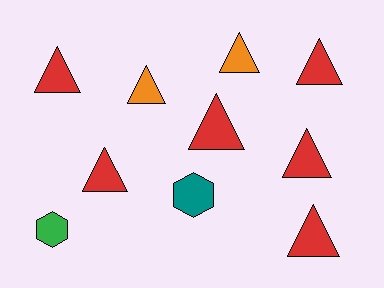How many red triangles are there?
There are 6 red triangles.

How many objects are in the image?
There are 10 objects.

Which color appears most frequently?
Red, with 6 objects.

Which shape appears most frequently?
Triangle, with 8 objects.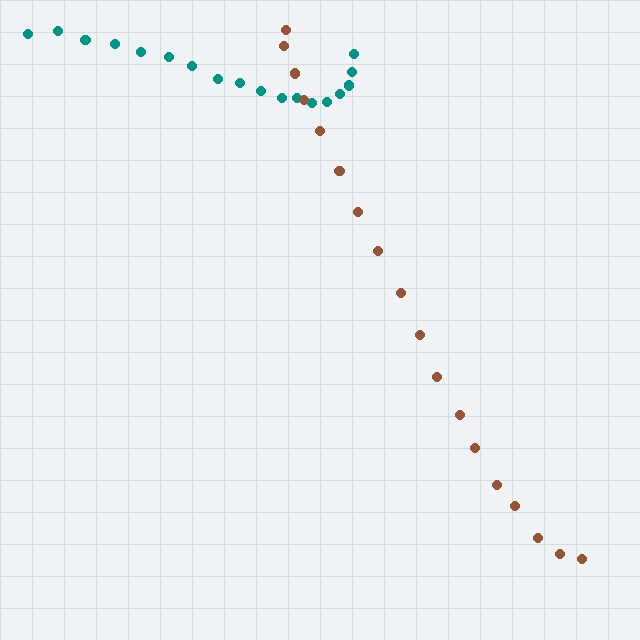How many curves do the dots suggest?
There are 2 distinct paths.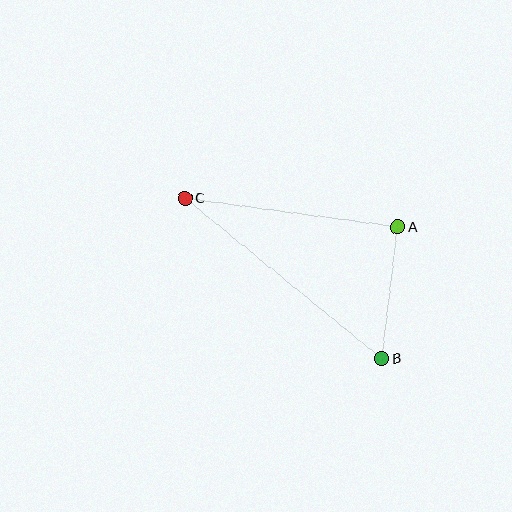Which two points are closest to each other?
Points A and B are closest to each other.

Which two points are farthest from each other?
Points B and C are farthest from each other.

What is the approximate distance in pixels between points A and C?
The distance between A and C is approximately 215 pixels.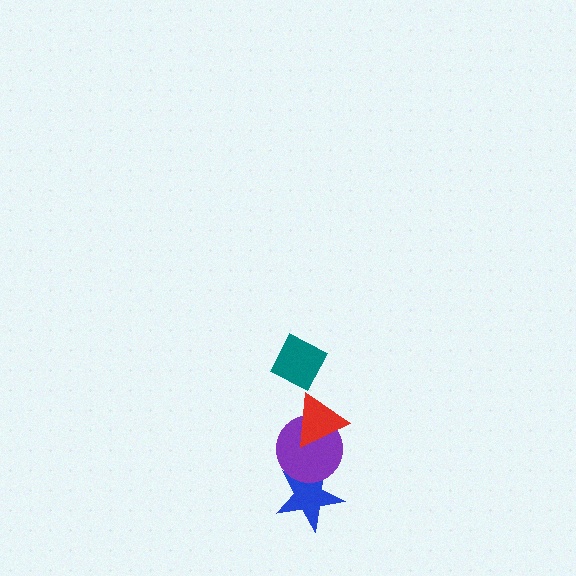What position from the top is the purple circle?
The purple circle is 3rd from the top.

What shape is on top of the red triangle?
The teal diamond is on top of the red triangle.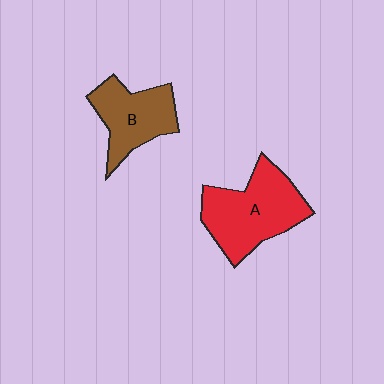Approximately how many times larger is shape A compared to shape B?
Approximately 1.4 times.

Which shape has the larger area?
Shape A (red).